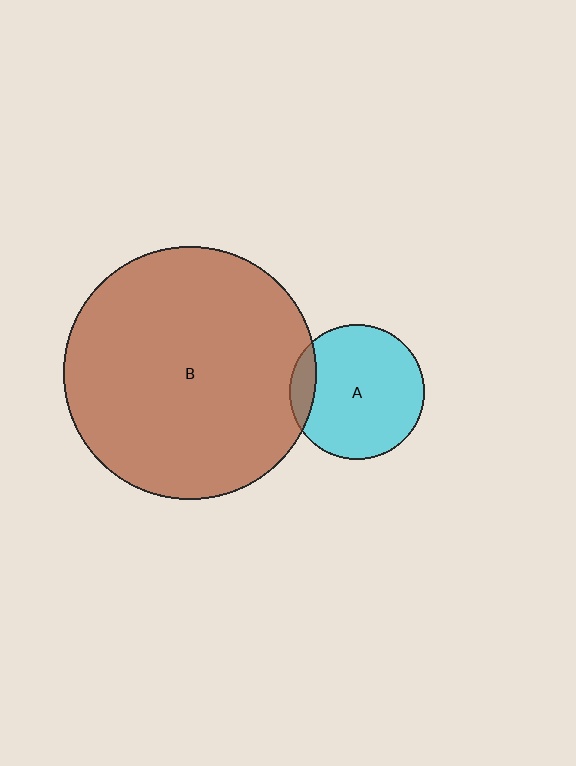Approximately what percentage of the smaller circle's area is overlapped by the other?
Approximately 10%.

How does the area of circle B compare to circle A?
Approximately 3.5 times.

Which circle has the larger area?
Circle B (brown).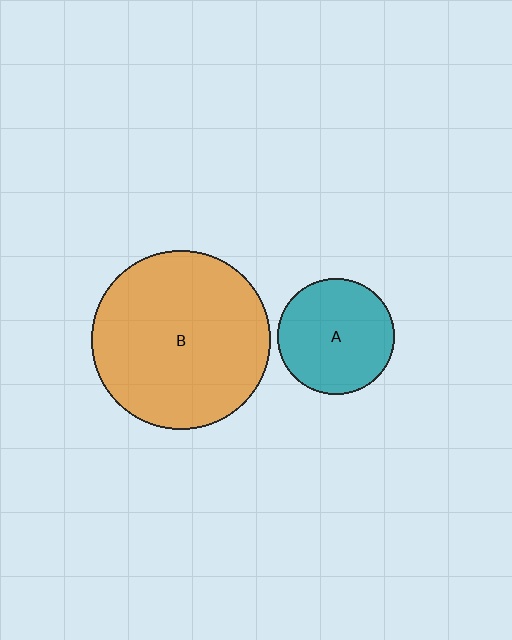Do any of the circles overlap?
No, none of the circles overlap.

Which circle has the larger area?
Circle B (orange).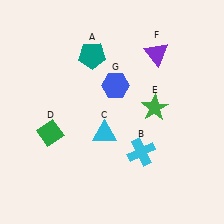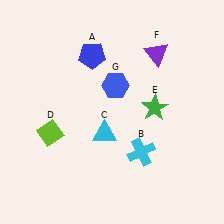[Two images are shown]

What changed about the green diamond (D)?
In Image 1, D is green. In Image 2, it changed to lime.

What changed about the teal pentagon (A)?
In Image 1, A is teal. In Image 2, it changed to blue.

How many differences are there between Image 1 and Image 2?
There are 2 differences between the two images.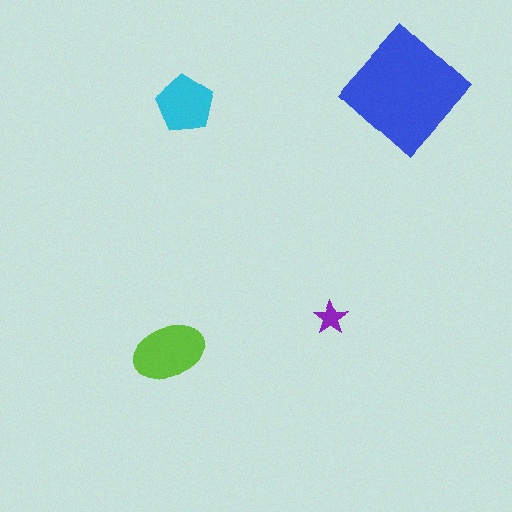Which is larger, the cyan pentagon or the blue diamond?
The blue diamond.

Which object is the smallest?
The purple star.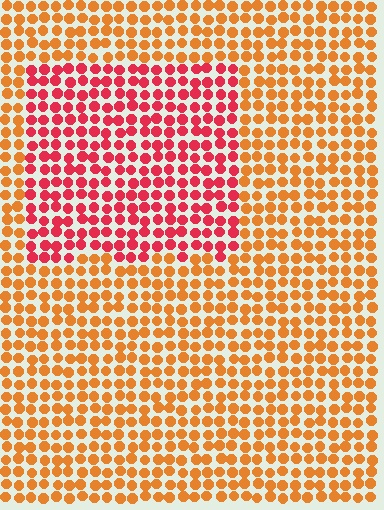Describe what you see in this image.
The image is filled with small orange elements in a uniform arrangement. A rectangle-shaped region is visible where the elements are tinted to a slightly different hue, forming a subtle color boundary.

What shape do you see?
I see a rectangle.